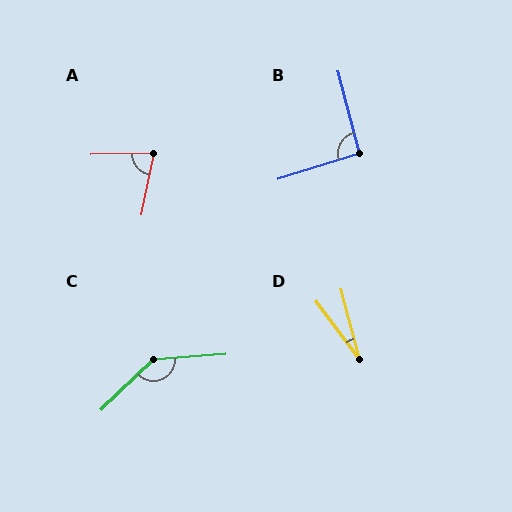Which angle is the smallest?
D, at approximately 22 degrees.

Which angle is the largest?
C, at approximately 141 degrees.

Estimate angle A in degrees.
Approximately 77 degrees.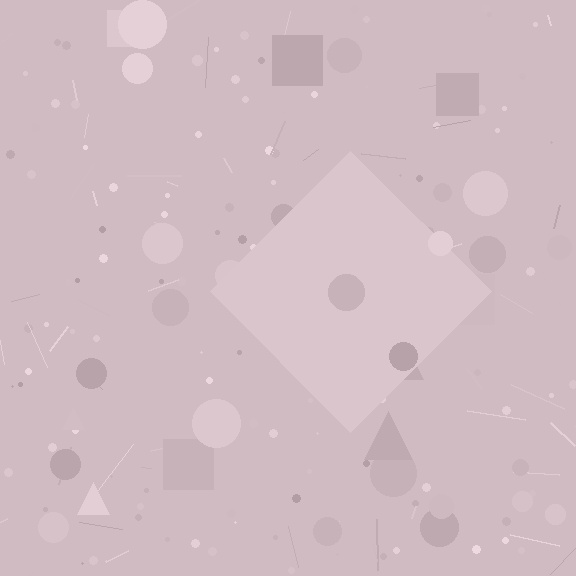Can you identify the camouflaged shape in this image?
The camouflaged shape is a diamond.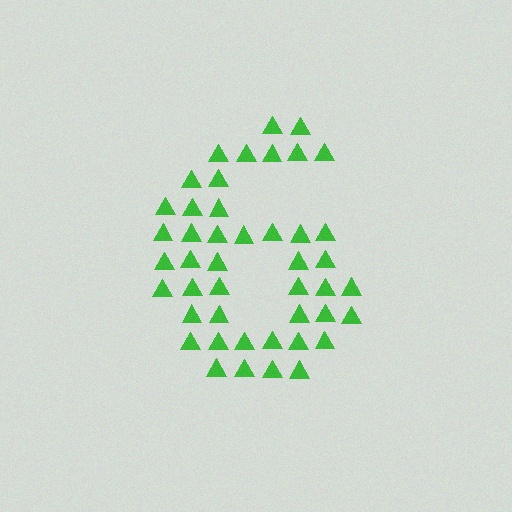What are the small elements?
The small elements are triangles.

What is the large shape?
The large shape is the digit 6.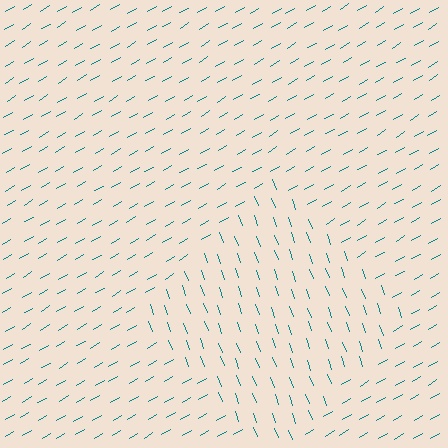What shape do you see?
I see a diamond.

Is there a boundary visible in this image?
Yes, there is a texture boundary formed by a change in line orientation.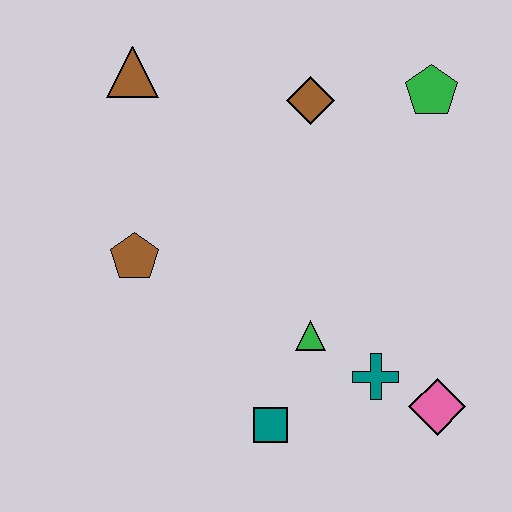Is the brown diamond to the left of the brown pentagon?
No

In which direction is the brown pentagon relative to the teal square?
The brown pentagon is above the teal square.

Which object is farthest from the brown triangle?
The pink diamond is farthest from the brown triangle.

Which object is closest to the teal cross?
The pink diamond is closest to the teal cross.